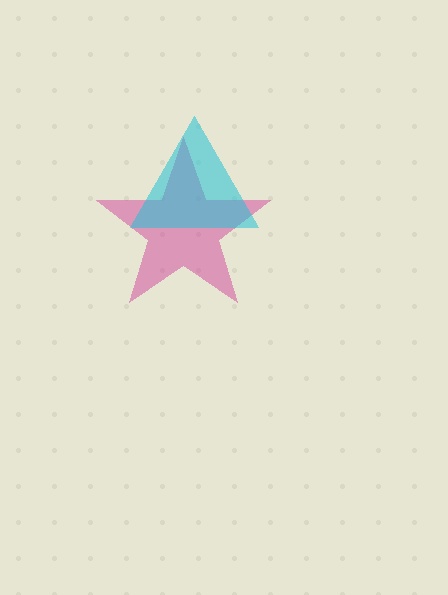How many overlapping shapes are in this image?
There are 2 overlapping shapes in the image.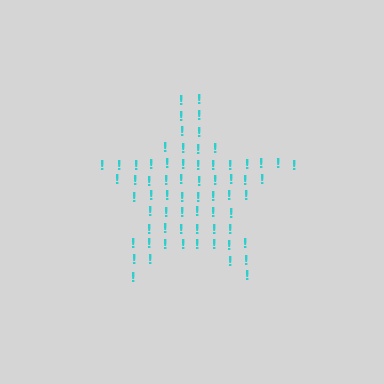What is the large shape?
The large shape is a star.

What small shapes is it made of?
It is made of small exclamation marks.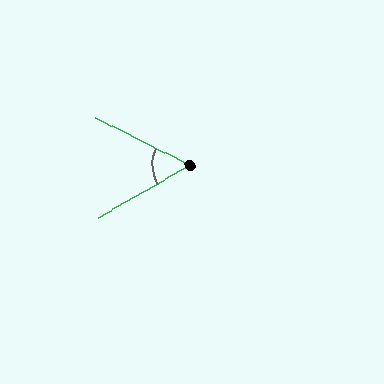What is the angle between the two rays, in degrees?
Approximately 56 degrees.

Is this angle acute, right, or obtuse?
It is acute.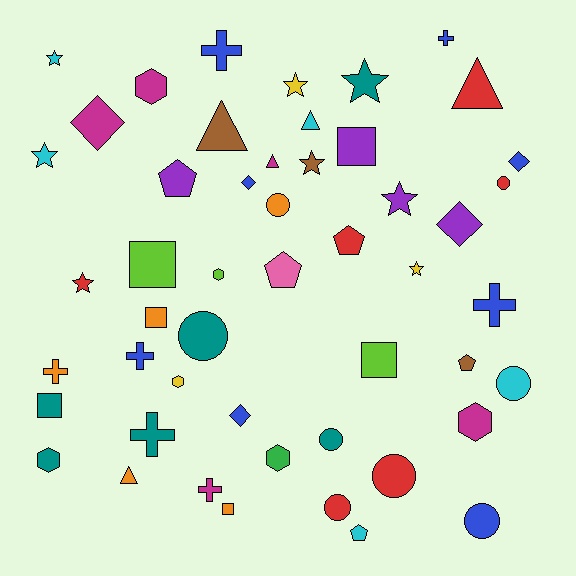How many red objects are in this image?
There are 6 red objects.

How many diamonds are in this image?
There are 5 diamonds.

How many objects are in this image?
There are 50 objects.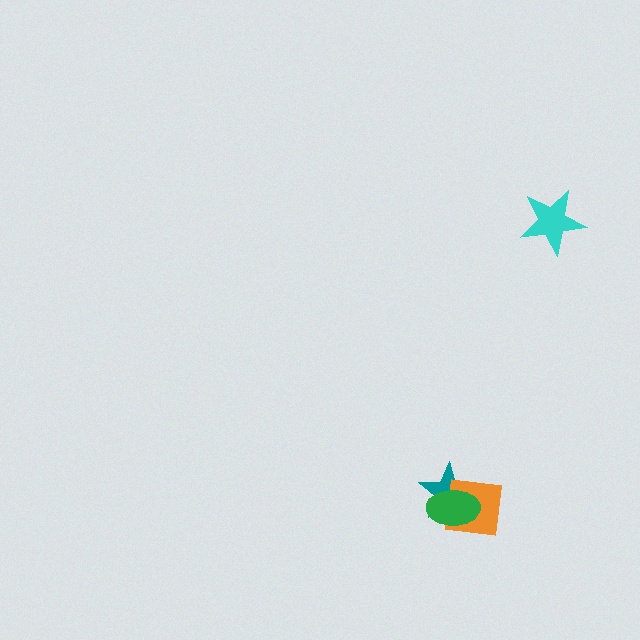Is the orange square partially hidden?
Yes, it is partially covered by another shape.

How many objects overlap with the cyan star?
0 objects overlap with the cyan star.